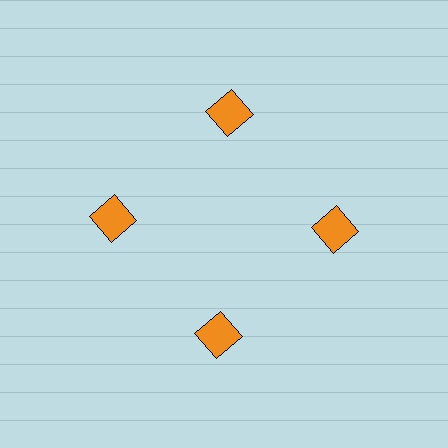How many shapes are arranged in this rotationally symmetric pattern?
There are 4 shapes, arranged in 4 groups of 1.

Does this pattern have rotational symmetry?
Yes, this pattern has 4-fold rotational symmetry. It looks the same after rotating 90 degrees around the center.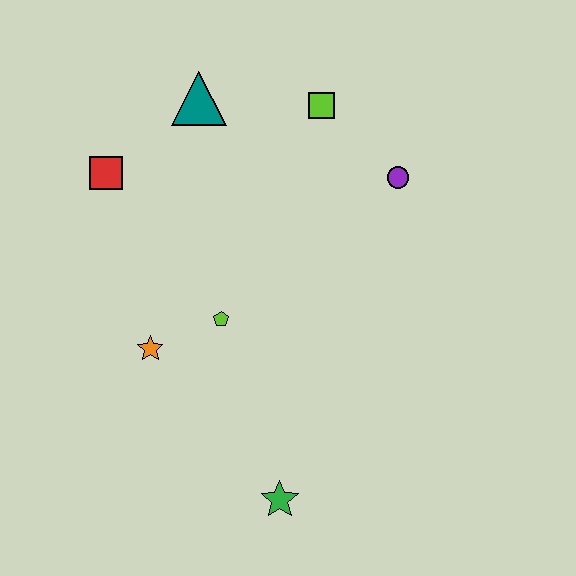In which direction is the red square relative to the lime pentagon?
The red square is above the lime pentagon.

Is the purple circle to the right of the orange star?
Yes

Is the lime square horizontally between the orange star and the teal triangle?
No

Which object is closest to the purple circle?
The lime square is closest to the purple circle.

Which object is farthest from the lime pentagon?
The lime square is farthest from the lime pentagon.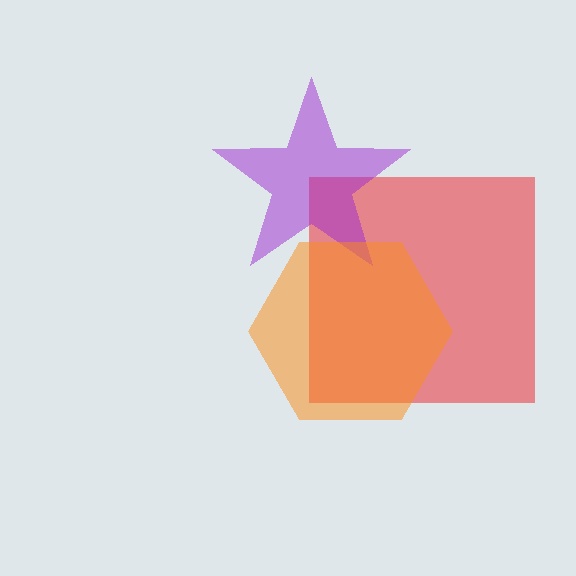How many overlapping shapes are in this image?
There are 3 overlapping shapes in the image.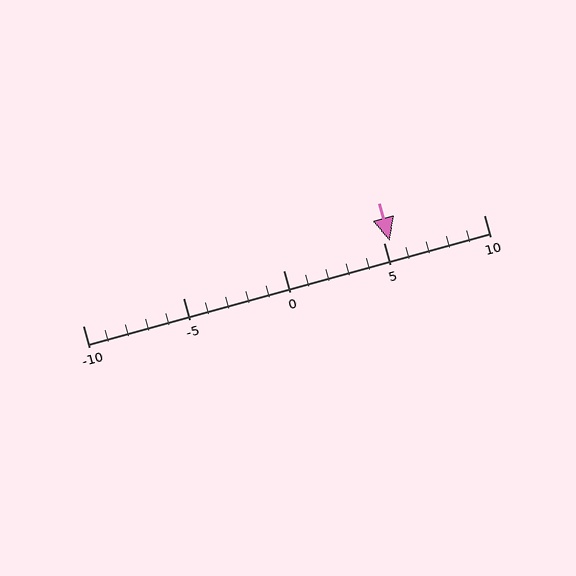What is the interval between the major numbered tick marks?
The major tick marks are spaced 5 units apart.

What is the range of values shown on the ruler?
The ruler shows values from -10 to 10.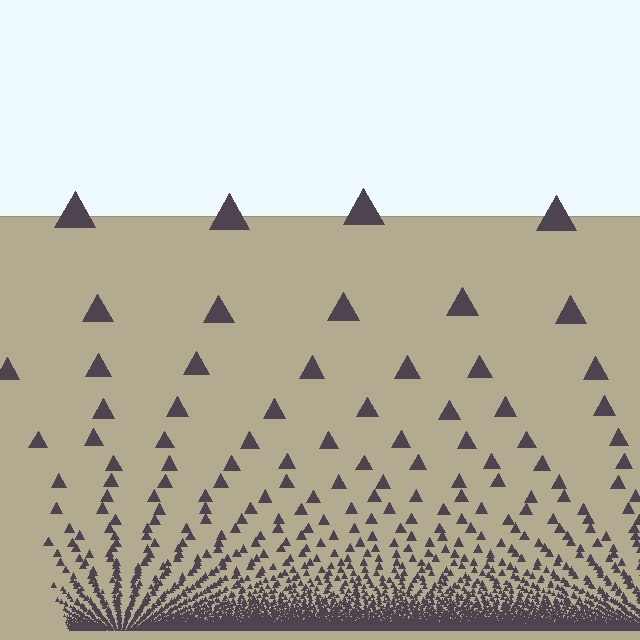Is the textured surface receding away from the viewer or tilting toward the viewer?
The surface appears to tilt toward the viewer. Texture elements get larger and sparser toward the top.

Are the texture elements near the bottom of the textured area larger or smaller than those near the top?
Smaller. The gradient is inverted — elements near the bottom are smaller and denser.